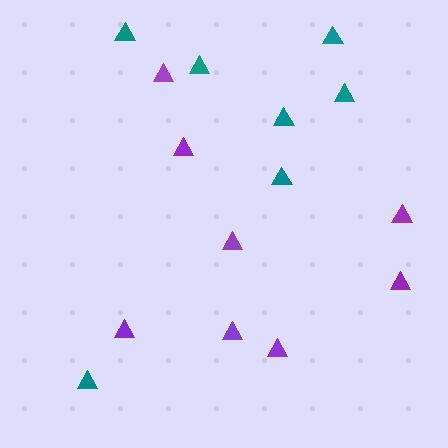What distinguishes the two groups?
There are 2 groups: one group of teal triangles (7) and one group of purple triangles (8).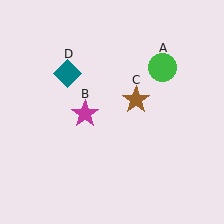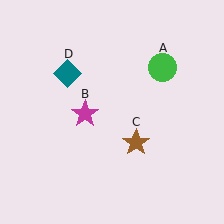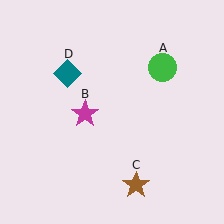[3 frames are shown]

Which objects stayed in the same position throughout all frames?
Green circle (object A) and magenta star (object B) and teal diamond (object D) remained stationary.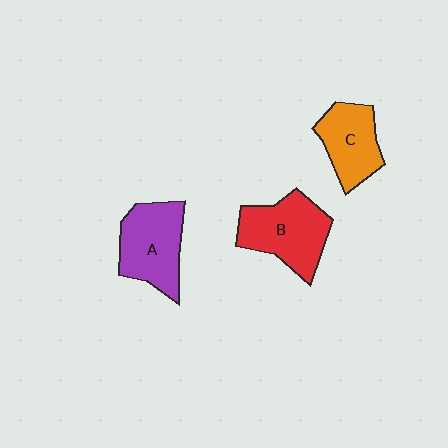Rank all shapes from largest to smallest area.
From largest to smallest: B (red), A (purple), C (orange).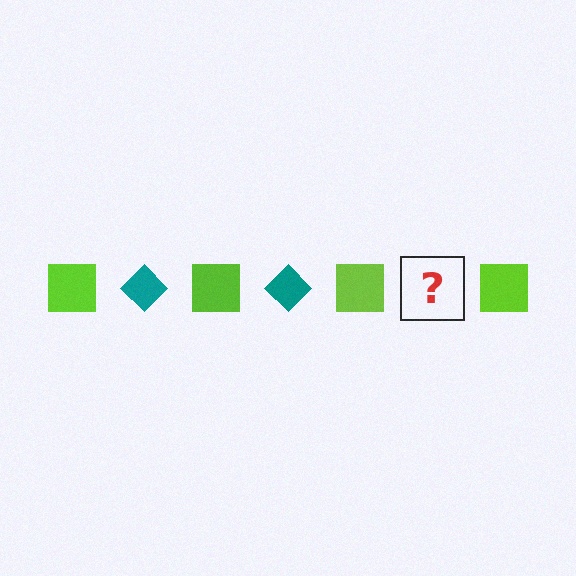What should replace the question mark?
The question mark should be replaced with a teal diamond.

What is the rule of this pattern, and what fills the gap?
The rule is that the pattern alternates between lime square and teal diamond. The gap should be filled with a teal diamond.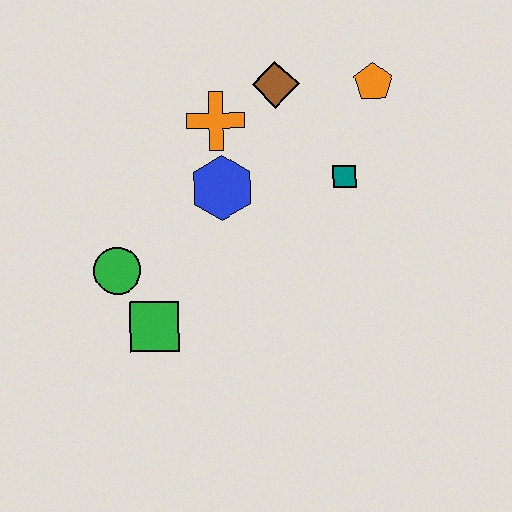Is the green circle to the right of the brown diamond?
No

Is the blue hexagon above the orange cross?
No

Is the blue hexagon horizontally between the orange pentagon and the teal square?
No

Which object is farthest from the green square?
The orange pentagon is farthest from the green square.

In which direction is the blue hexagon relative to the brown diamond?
The blue hexagon is below the brown diamond.